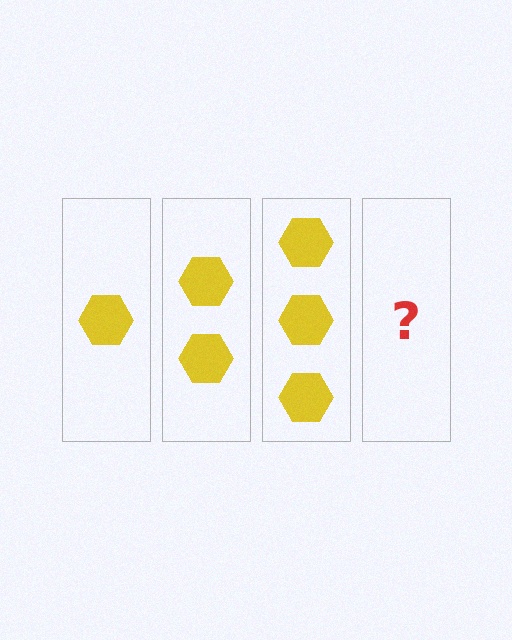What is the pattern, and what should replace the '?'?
The pattern is that each step adds one more hexagon. The '?' should be 4 hexagons.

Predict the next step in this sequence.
The next step is 4 hexagons.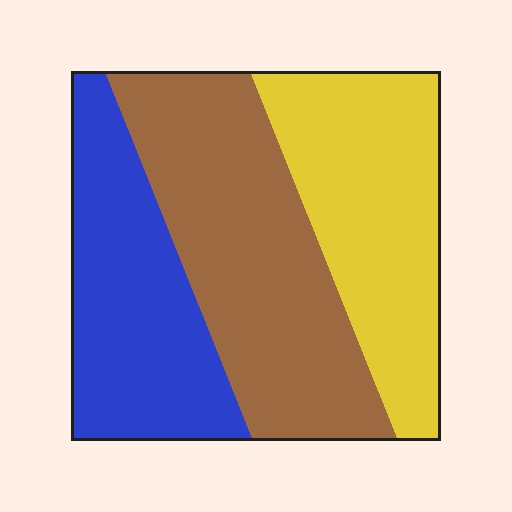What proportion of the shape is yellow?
Yellow covers around 30% of the shape.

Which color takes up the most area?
Brown, at roughly 40%.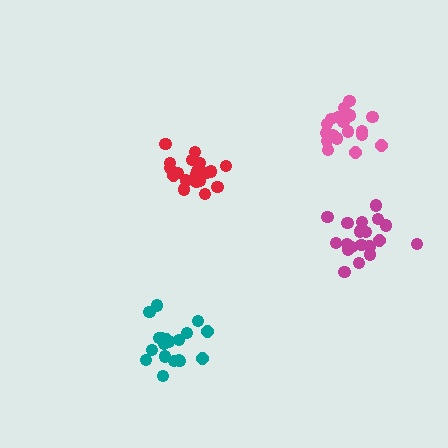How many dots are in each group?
Group 1: 20 dots, Group 2: 19 dots, Group 3: 19 dots, Group 4: 19 dots (77 total).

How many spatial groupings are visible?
There are 4 spatial groupings.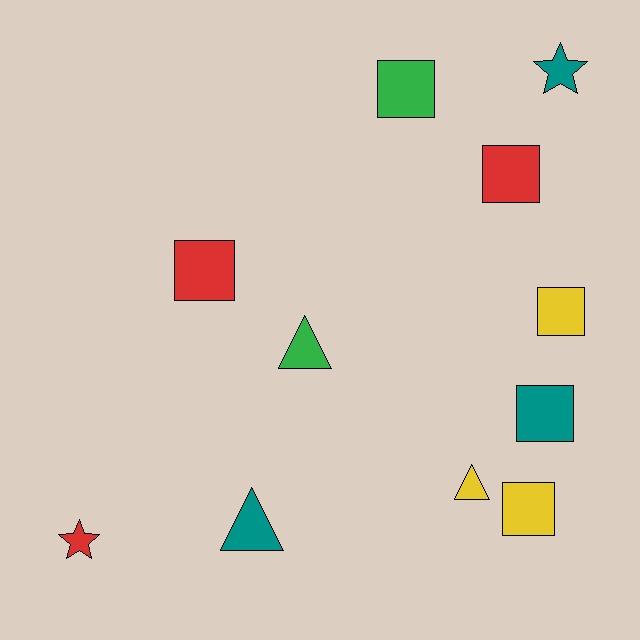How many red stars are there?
There is 1 red star.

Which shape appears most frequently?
Square, with 6 objects.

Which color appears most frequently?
Red, with 3 objects.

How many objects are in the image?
There are 11 objects.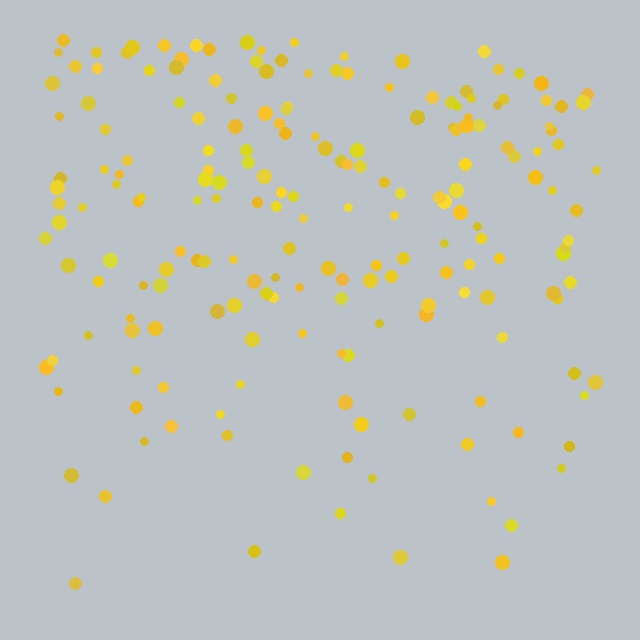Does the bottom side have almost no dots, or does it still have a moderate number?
Still a moderate number, just noticeably fewer than the top.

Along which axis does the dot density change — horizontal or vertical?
Vertical.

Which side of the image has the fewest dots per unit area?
The bottom.